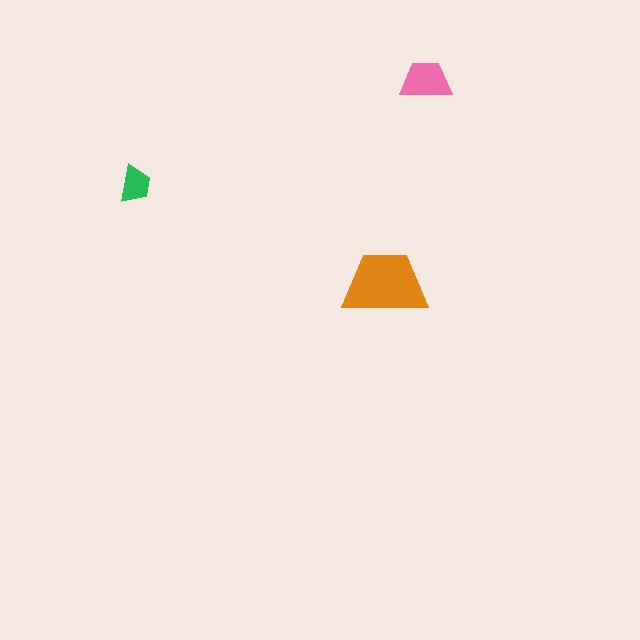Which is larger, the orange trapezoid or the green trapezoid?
The orange one.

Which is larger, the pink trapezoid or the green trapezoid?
The pink one.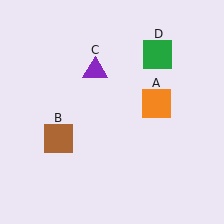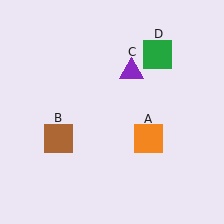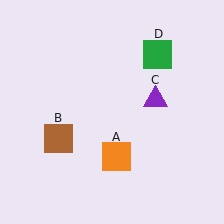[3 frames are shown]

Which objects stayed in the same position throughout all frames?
Brown square (object B) and green square (object D) remained stationary.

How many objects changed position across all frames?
2 objects changed position: orange square (object A), purple triangle (object C).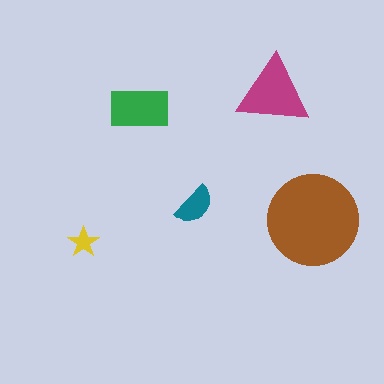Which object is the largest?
The brown circle.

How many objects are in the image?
There are 5 objects in the image.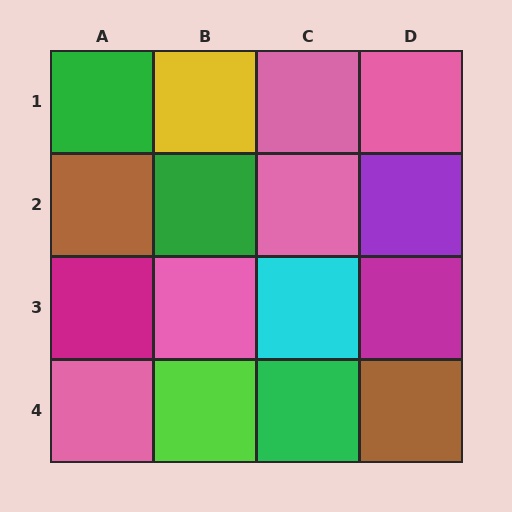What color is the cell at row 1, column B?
Yellow.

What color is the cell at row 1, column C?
Pink.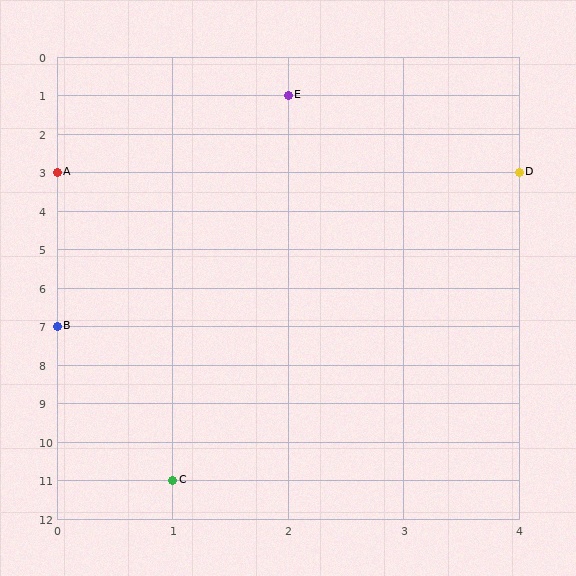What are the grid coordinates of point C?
Point C is at grid coordinates (1, 11).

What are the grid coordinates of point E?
Point E is at grid coordinates (2, 1).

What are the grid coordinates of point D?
Point D is at grid coordinates (4, 3).